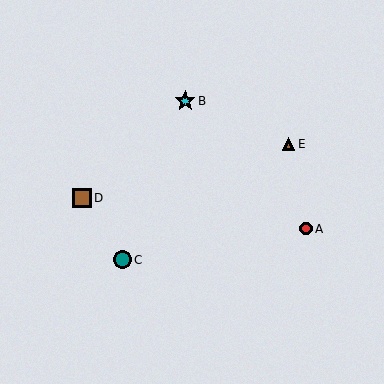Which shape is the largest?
The cyan star (labeled B) is the largest.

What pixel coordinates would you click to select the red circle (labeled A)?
Click at (306, 229) to select the red circle A.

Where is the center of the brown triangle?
The center of the brown triangle is at (289, 144).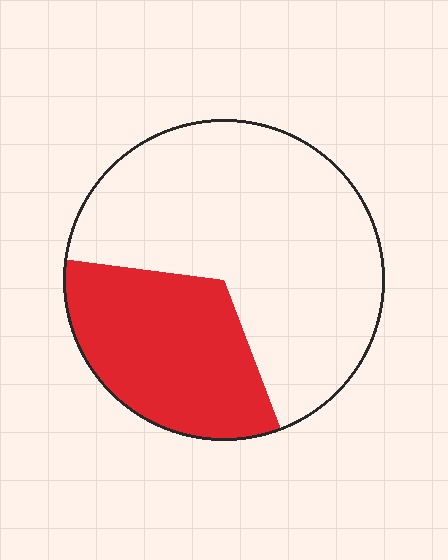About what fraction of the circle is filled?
About one third (1/3).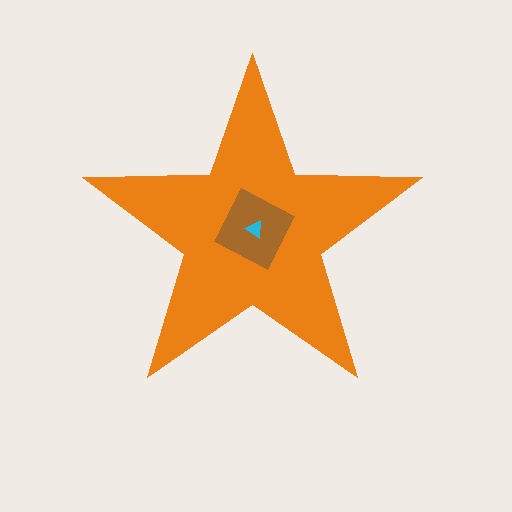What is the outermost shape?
The orange star.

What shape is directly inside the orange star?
The brown diamond.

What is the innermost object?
The cyan triangle.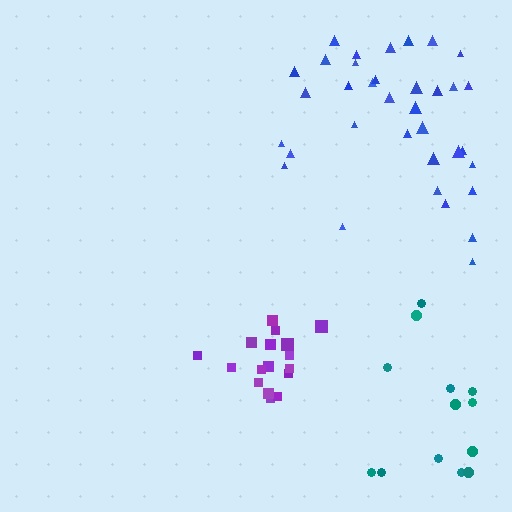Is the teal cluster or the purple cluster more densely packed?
Purple.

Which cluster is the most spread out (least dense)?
Teal.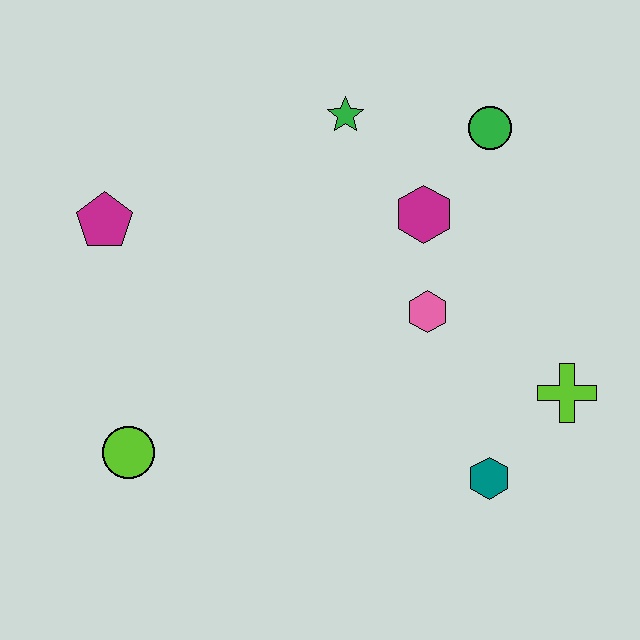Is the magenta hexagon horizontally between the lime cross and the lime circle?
Yes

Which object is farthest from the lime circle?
The green circle is farthest from the lime circle.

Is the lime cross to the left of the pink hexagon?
No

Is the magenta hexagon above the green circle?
No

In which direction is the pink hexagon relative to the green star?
The pink hexagon is below the green star.